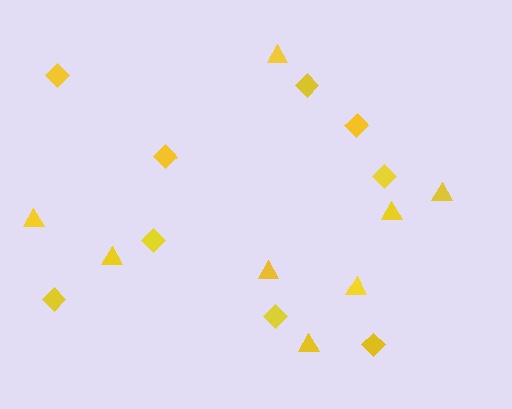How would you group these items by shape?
There are 2 groups: one group of diamonds (9) and one group of triangles (8).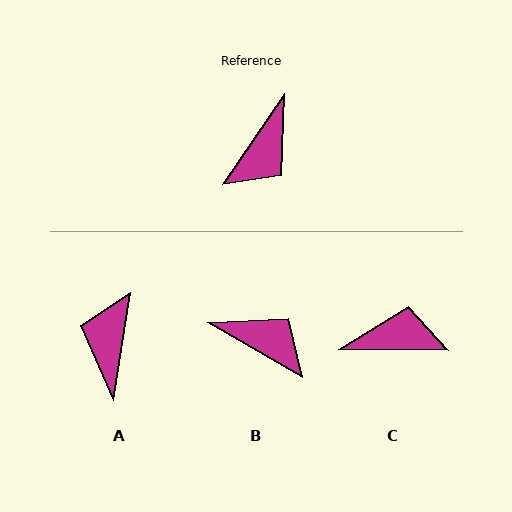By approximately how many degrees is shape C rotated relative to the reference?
Approximately 124 degrees counter-clockwise.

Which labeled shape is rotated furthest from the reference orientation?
A, about 154 degrees away.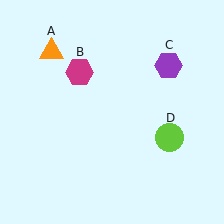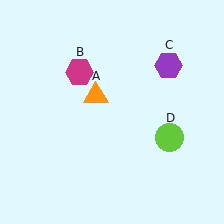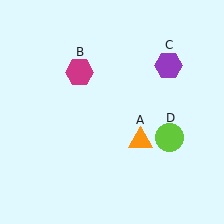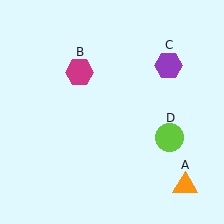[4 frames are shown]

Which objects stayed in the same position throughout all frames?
Magenta hexagon (object B) and purple hexagon (object C) and lime circle (object D) remained stationary.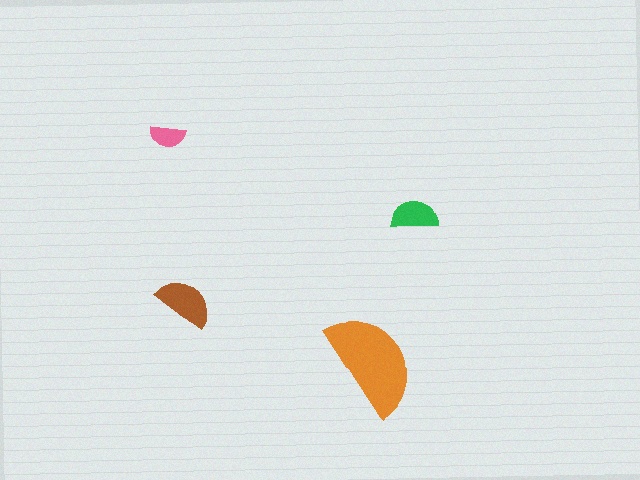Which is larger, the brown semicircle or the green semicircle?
The brown one.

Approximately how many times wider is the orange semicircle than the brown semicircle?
About 2 times wider.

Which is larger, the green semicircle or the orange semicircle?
The orange one.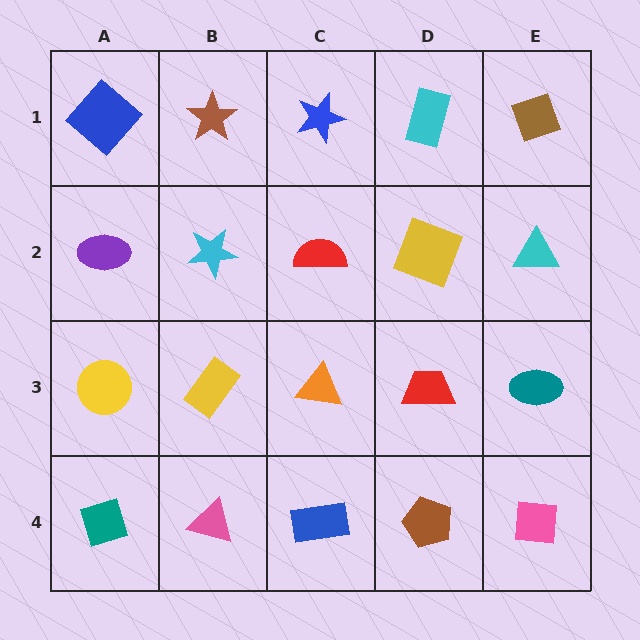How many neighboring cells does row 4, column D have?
3.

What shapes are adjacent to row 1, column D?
A yellow square (row 2, column D), a blue star (row 1, column C), a brown diamond (row 1, column E).